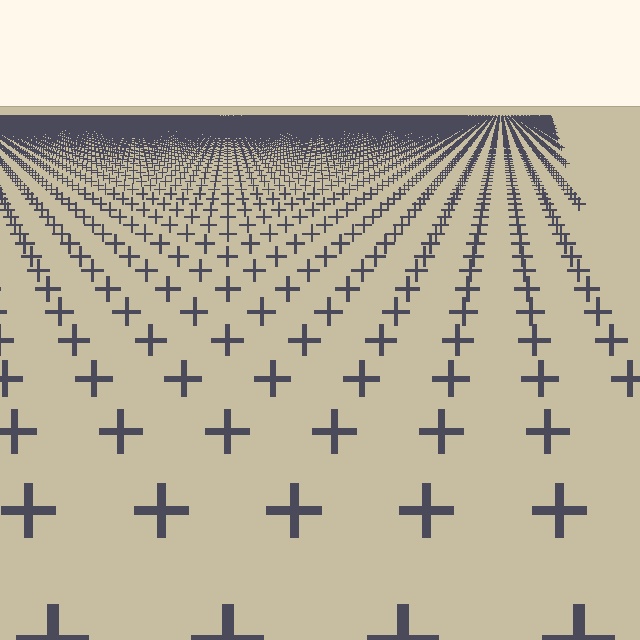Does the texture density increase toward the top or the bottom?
Density increases toward the top.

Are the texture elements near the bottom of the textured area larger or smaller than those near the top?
Larger. Near the bottom, elements are closer to the viewer and appear at a bigger on-screen size.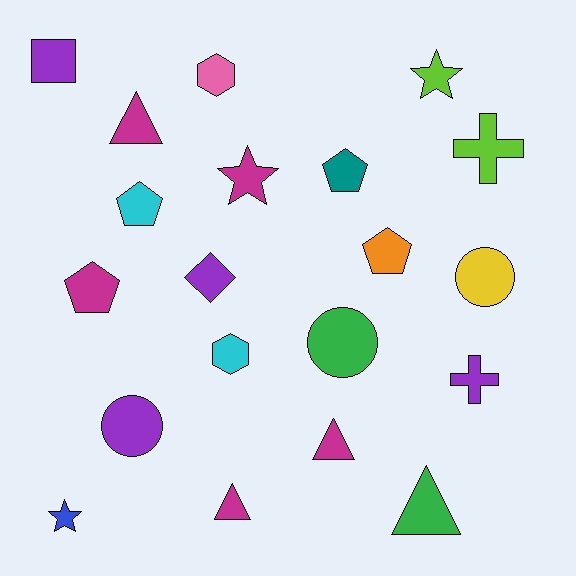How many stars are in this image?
There are 3 stars.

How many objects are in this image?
There are 20 objects.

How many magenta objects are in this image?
There are 5 magenta objects.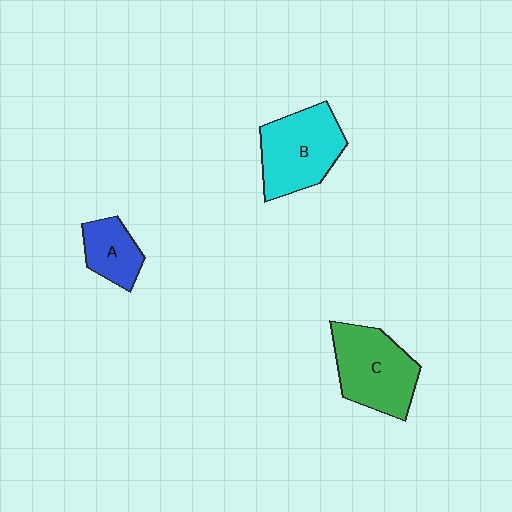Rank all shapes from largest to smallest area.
From largest to smallest: C (green), B (cyan), A (blue).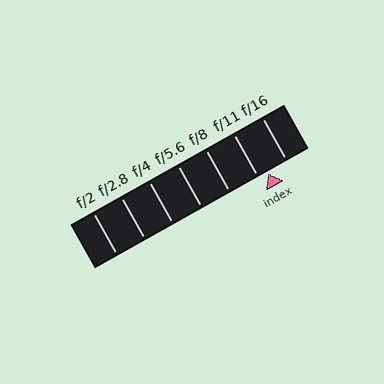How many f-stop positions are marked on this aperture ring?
There are 7 f-stop positions marked.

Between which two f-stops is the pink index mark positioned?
The index mark is between f/11 and f/16.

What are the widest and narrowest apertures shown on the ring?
The widest aperture shown is f/2 and the narrowest is f/16.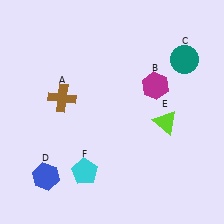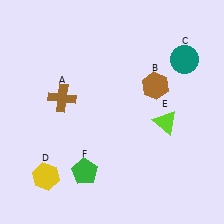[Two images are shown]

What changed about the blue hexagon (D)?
In Image 1, D is blue. In Image 2, it changed to yellow.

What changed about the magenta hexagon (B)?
In Image 1, B is magenta. In Image 2, it changed to brown.